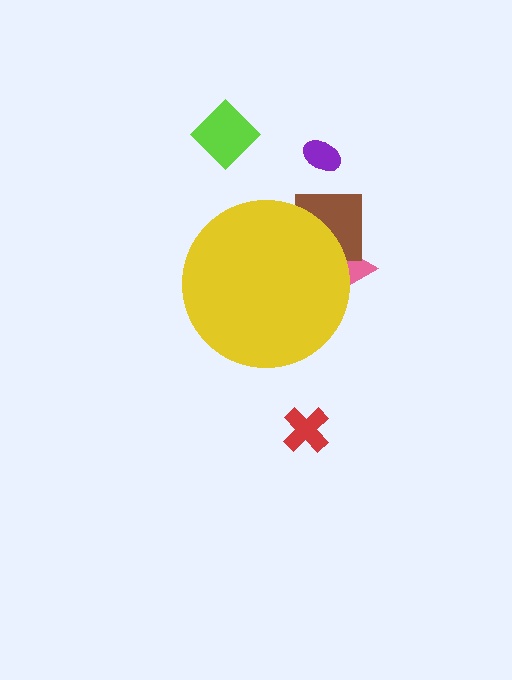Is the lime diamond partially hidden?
No, the lime diamond is fully visible.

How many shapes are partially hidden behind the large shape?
2 shapes are partially hidden.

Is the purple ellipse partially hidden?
No, the purple ellipse is fully visible.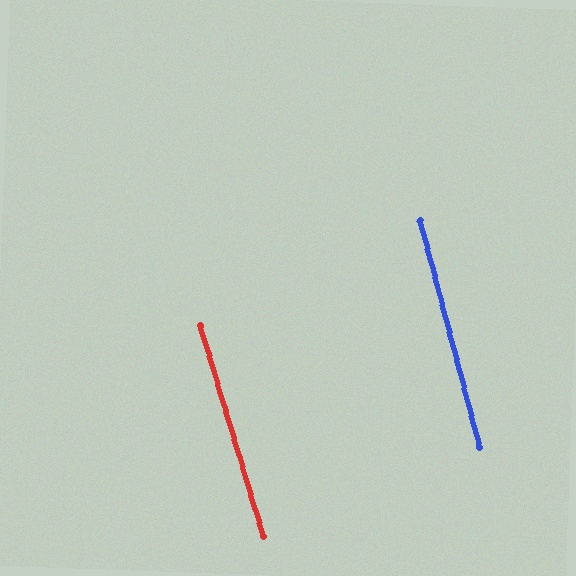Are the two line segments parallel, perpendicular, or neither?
Parallel — their directions differ by only 1.8°.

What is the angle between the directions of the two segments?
Approximately 2 degrees.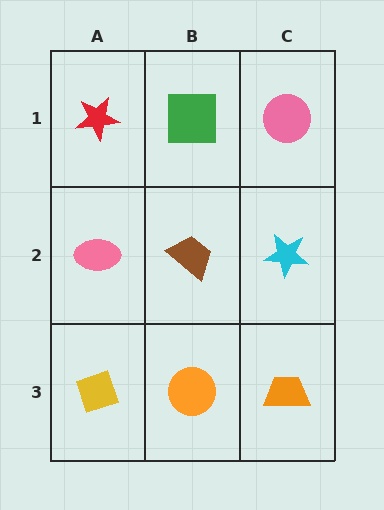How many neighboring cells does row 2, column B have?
4.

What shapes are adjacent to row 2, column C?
A pink circle (row 1, column C), an orange trapezoid (row 3, column C), a brown trapezoid (row 2, column B).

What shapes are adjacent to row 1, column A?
A pink ellipse (row 2, column A), a green square (row 1, column B).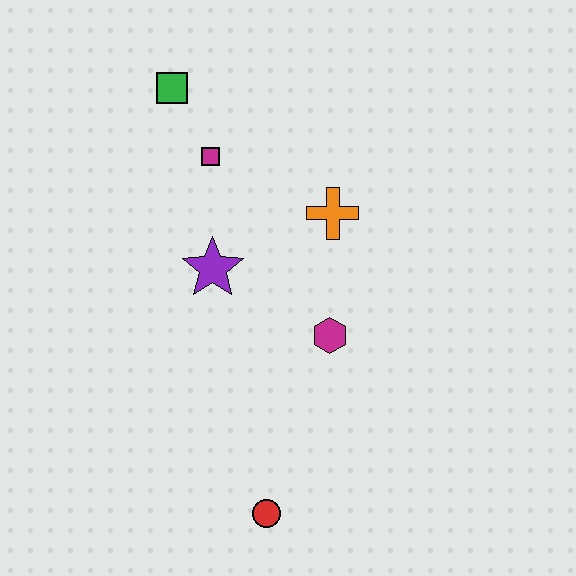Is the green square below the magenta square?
No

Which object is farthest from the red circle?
The green square is farthest from the red circle.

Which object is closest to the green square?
The magenta square is closest to the green square.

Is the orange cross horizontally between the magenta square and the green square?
No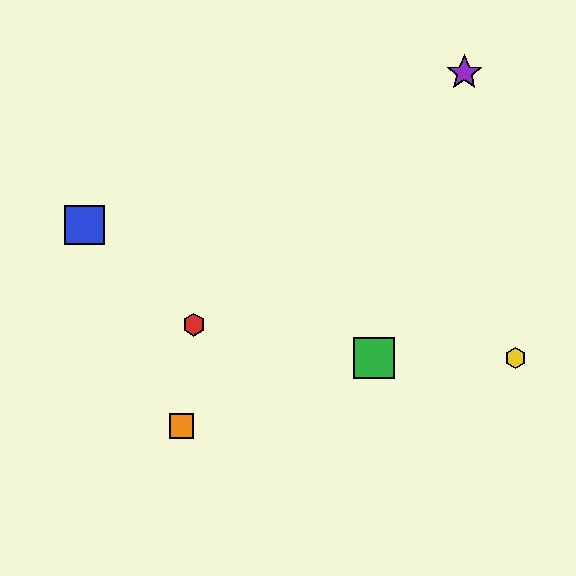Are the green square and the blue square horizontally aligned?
No, the green square is at y≈358 and the blue square is at y≈225.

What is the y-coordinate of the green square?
The green square is at y≈358.